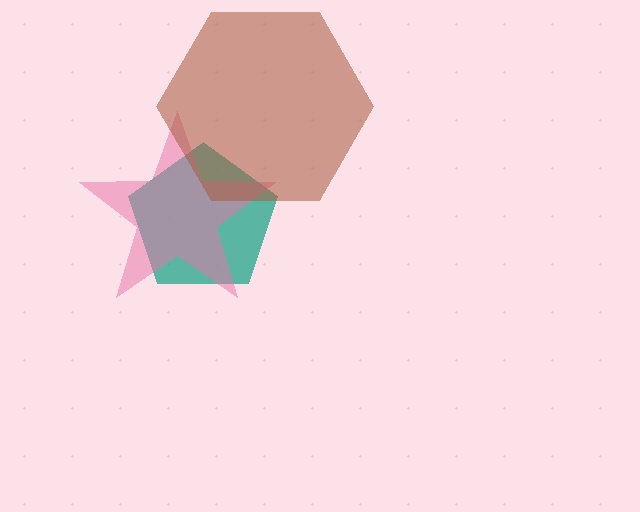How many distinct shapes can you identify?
There are 3 distinct shapes: a teal pentagon, a pink star, a brown hexagon.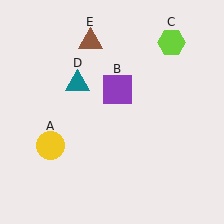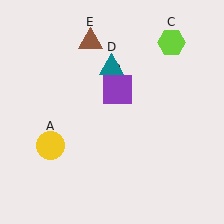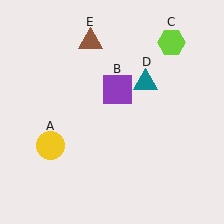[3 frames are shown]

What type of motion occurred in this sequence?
The teal triangle (object D) rotated clockwise around the center of the scene.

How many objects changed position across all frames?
1 object changed position: teal triangle (object D).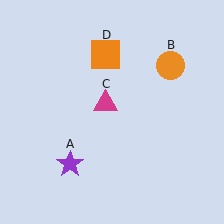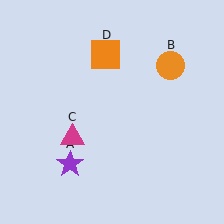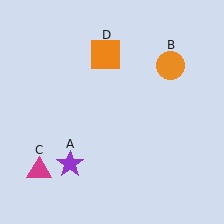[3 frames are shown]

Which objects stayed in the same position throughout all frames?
Purple star (object A) and orange circle (object B) and orange square (object D) remained stationary.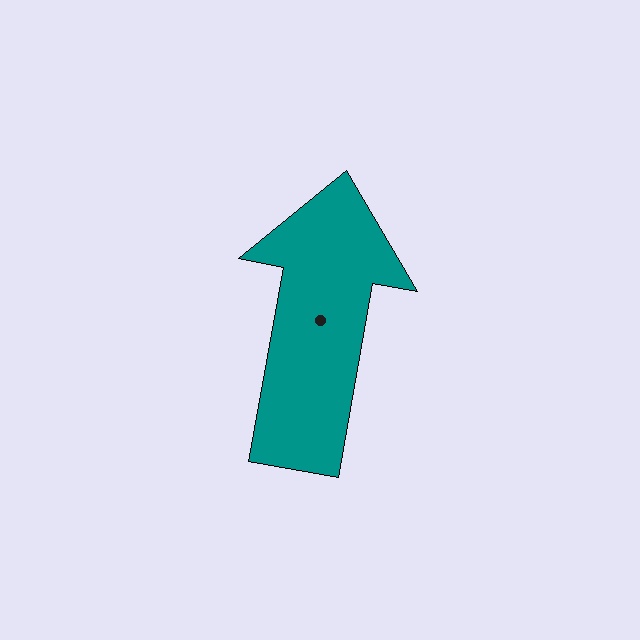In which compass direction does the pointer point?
North.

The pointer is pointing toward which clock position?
Roughly 12 o'clock.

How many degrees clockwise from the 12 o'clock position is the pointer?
Approximately 10 degrees.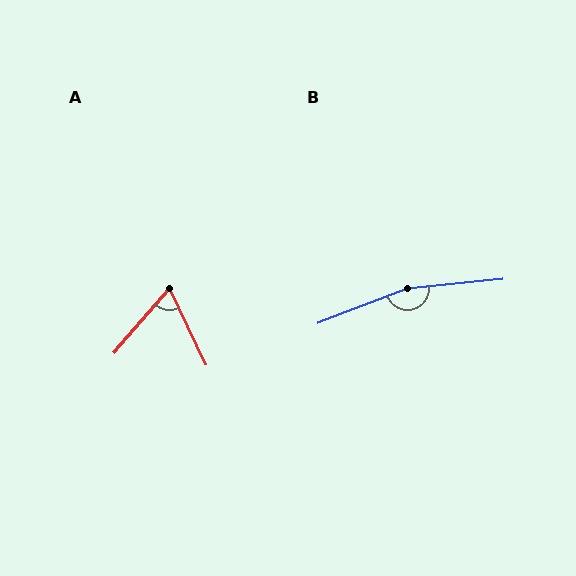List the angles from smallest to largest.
A (66°), B (165°).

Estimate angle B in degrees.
Approximately 165 degrees.